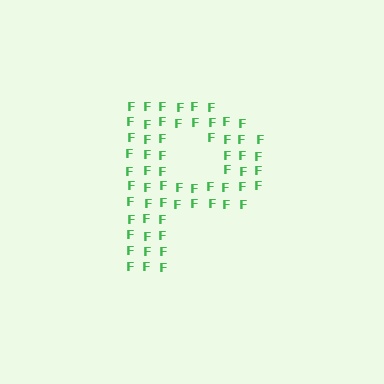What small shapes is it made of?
It is made of small letter F's.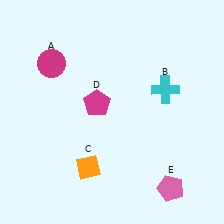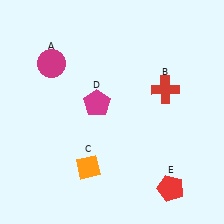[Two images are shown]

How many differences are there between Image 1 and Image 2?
There are 2 differences between the two images.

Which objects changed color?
B changed from cyan to red. E changed from pink to red.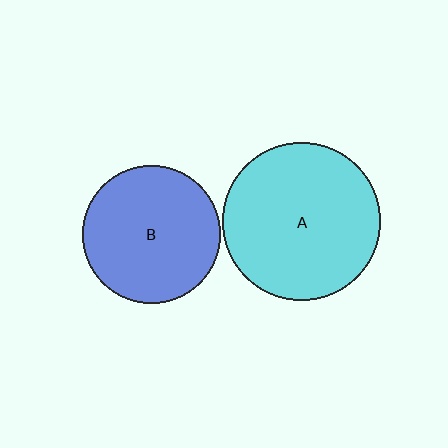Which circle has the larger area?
Circle A (cyan).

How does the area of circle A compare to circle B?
Approximately 1.3 times.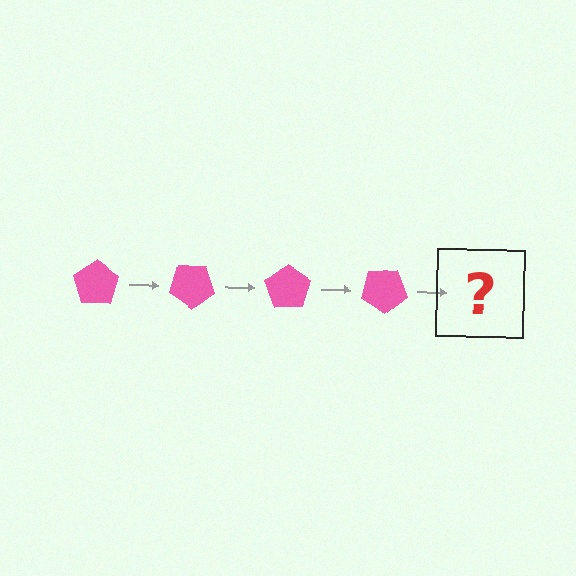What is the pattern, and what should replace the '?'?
The pattern is that the pentagon rotates 35 degrees each step. The '?' should be a pink pentagon rotated 140 degrees.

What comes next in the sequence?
The next element should be a pink pentagon rotated 140 degrees.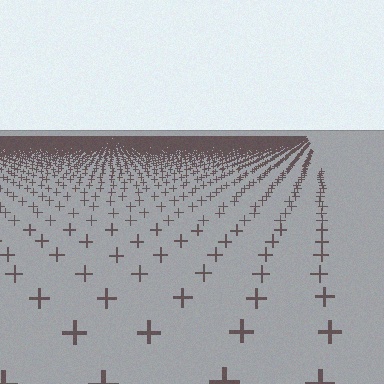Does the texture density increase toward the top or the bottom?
Density increases toward the top.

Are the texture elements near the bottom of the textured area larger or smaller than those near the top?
Larger. Near the bottom, elements are closer to the viewer and appear at a bigger on-screen size.